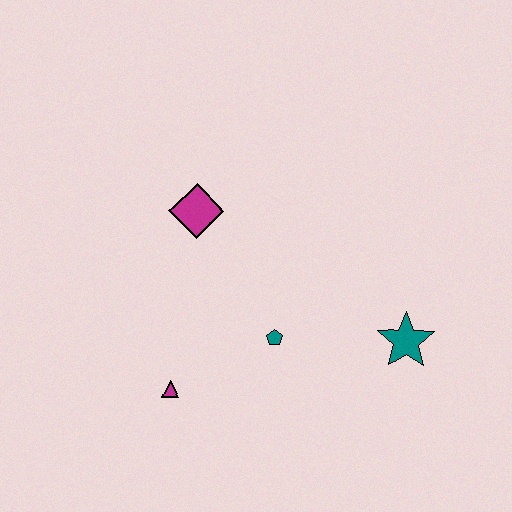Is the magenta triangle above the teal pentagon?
No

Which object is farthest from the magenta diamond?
The teal star is farthest from the magenta diamond.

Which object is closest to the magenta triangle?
The teal pentagon is closest to the magenta triangle.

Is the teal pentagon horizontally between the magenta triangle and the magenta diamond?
No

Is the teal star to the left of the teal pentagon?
No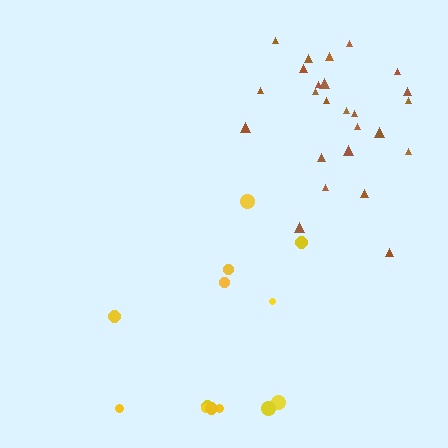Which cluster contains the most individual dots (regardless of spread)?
Brown (25).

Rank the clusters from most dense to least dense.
brown, yellow.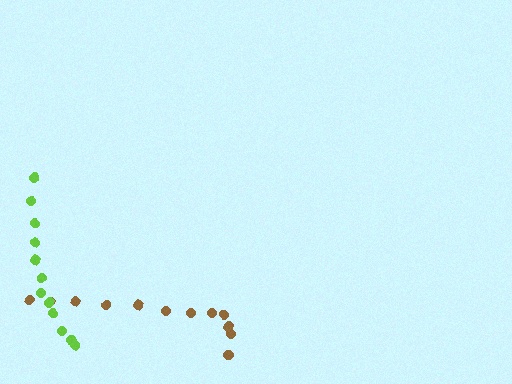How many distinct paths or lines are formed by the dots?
There are 2 distinct paths.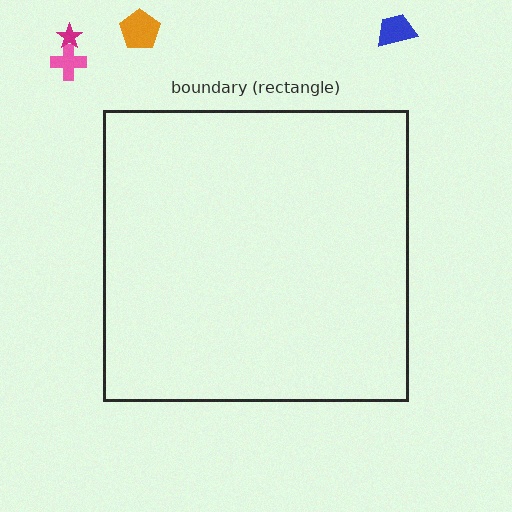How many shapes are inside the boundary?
0 inside, 4 outside.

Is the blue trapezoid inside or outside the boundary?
Outside.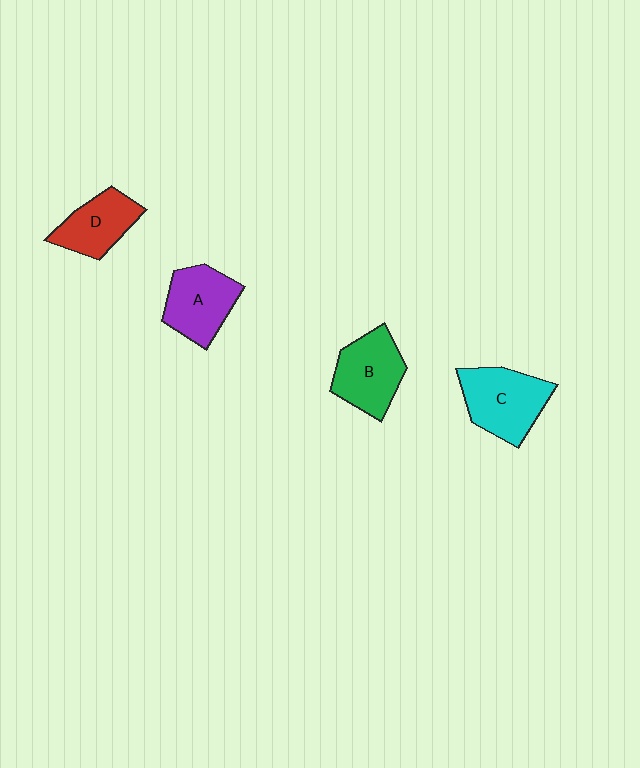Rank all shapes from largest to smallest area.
From largest to smallest: C (cyan), B (green), A (purple), D (red).